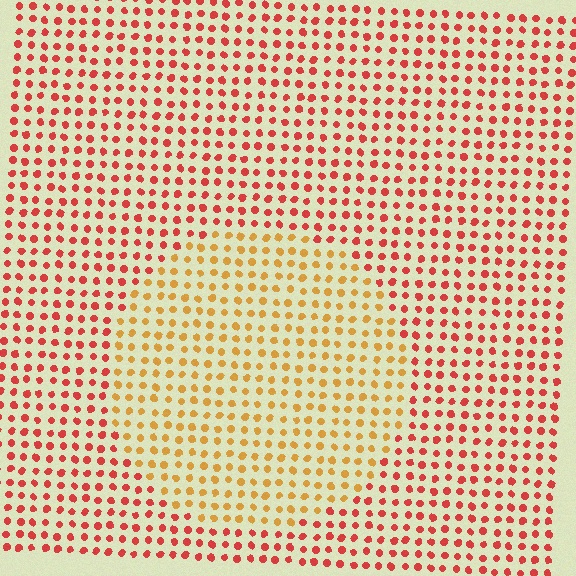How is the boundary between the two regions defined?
The boundary is defined purely by a slight shift in hue (about 38 degrees). Spacing, size, and orientation are identical on both sides.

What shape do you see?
I see a circle.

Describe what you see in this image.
The image is filled with small red elements in a uniform arrangement. A circle-shaped region is visible where the elements are tinted to a slightly different hue, forming a subtle color boundary.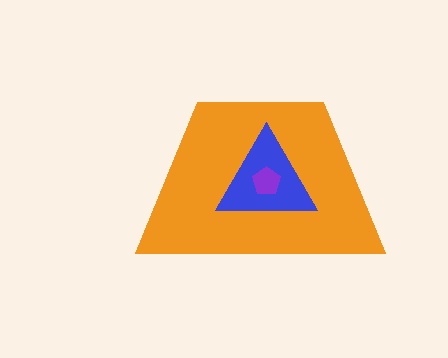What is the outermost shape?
The orange trapezoid.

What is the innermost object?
The purple pentagon.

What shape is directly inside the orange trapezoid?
The blue triangle.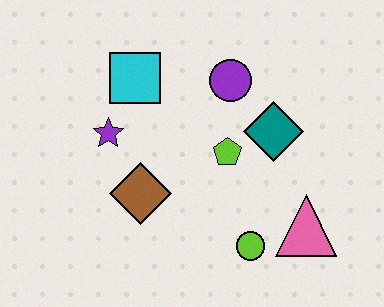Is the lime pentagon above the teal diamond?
No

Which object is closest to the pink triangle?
The lime circle is closest to the pink triangle.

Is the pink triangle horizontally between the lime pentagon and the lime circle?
No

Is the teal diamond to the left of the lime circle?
No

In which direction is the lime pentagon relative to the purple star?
The lime pentagon is to the right of the purple star.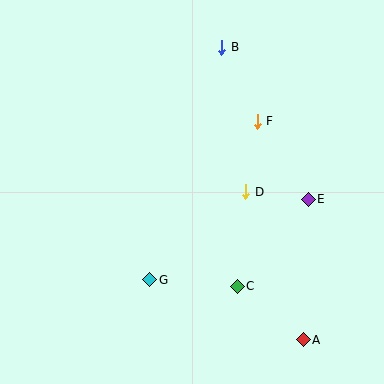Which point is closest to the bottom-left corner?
Point G is closest to the bottom-left corner.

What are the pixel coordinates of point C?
Point C is at (237, 286).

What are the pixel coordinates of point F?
Point F is at (257, 121).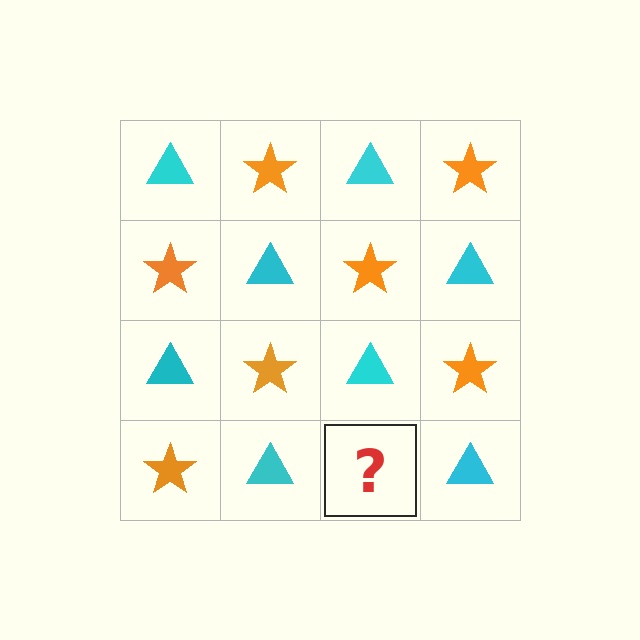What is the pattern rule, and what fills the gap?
The rule is that it alternates cyan triangle and orange star in a checkerboard pattern. The gap should be filled with an orange star.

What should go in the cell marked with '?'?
The missing cell should contain an orange star.